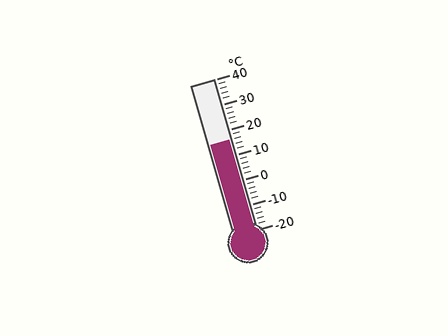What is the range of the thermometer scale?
The thermometer scale ranges from -20°C to 40°C.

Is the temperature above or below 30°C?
The temperature is below 30°C.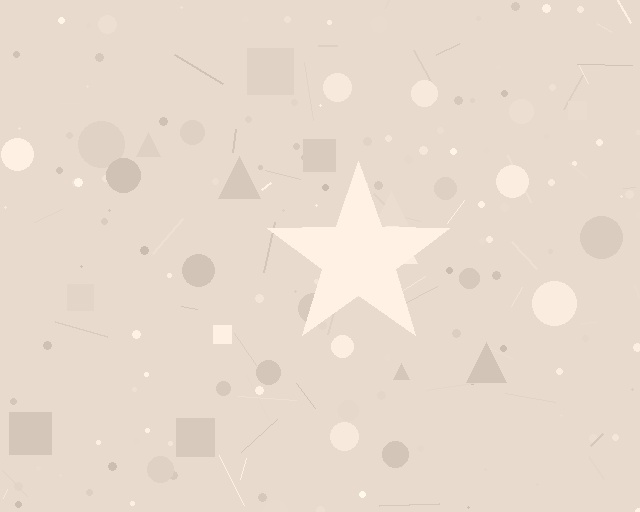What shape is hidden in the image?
A star is hidden in the image.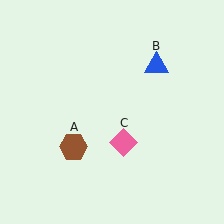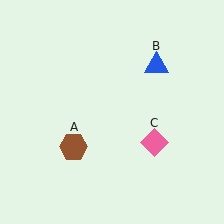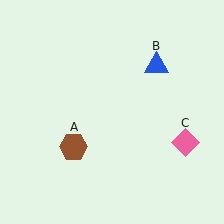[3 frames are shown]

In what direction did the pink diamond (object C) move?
The pink diamond (object C) moved right.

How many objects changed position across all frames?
1 object changed position: pink diamond (object C).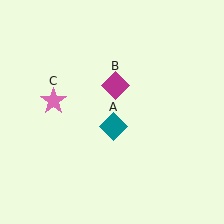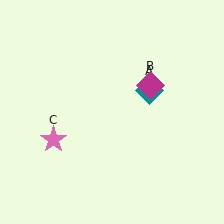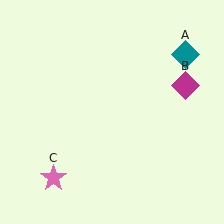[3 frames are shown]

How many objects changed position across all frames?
3 objects changed position: teal diamond (object A), magenta diamond (object B), pink star (object C).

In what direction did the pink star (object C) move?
The pink star (object C) moved down.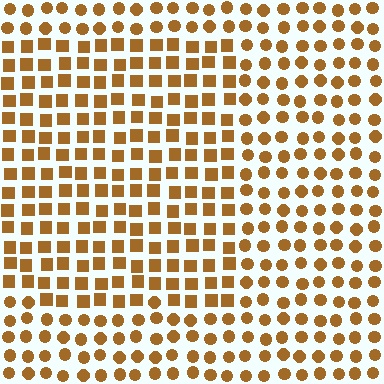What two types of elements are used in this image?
The image uses squares inside the rectangle region and circles outside it.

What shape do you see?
I see a rectangle.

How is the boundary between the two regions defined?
The boundary is defined by a change in element shape: squares inside vs. circles outside. All elements share the same color and spacing.